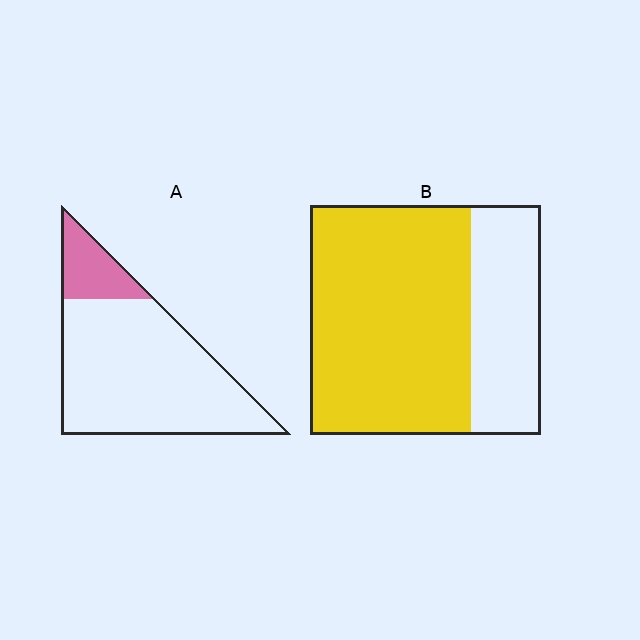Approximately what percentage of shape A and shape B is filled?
A is approximately 15% and B is approximately 70%.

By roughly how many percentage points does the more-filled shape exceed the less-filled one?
By roughly 55 percentage points (B over A).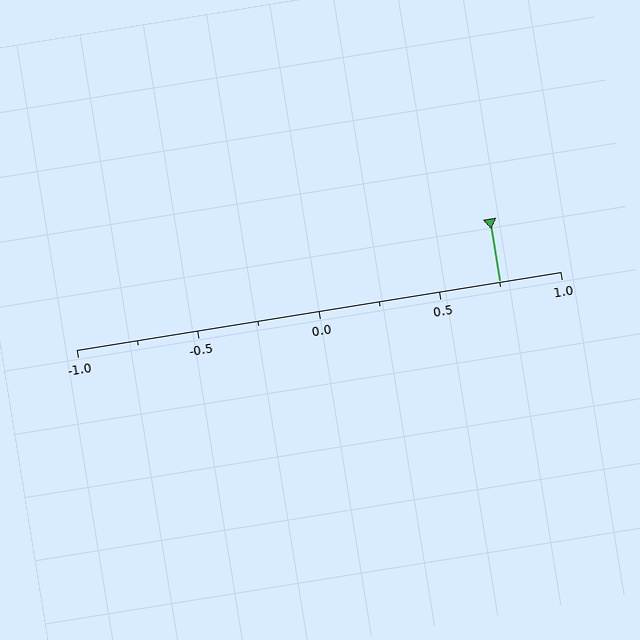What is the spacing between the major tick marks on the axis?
The major ticks are spaced 0.5 apart.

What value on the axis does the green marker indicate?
The marker indicates approximately 0.75.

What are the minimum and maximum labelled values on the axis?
The axis runs from -1.0 to 1.0.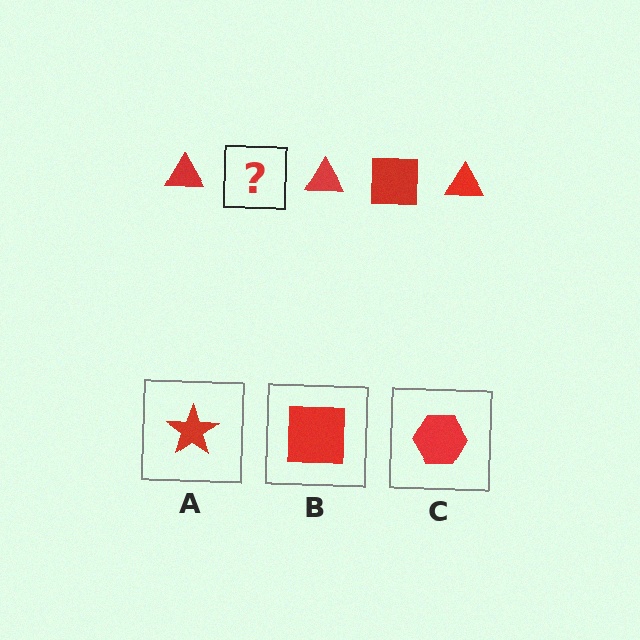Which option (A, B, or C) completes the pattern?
B.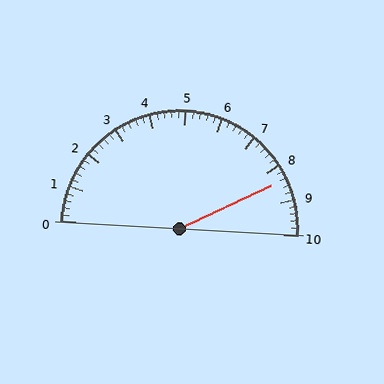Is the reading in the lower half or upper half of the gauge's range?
The reading is in the upper half of the range (0 to 10).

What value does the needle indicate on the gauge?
The needle indicates approximately 8.4.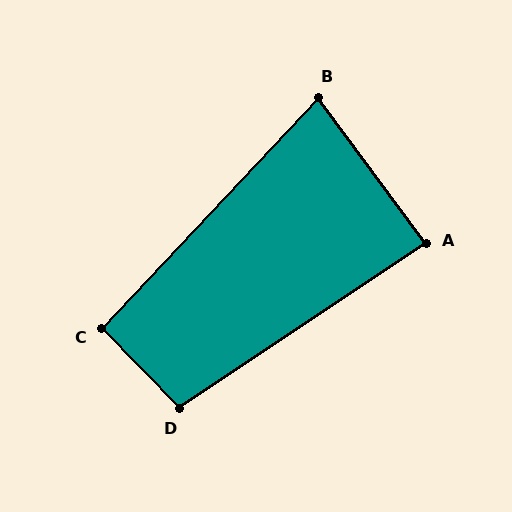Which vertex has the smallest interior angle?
B, at approximately 80 degrees.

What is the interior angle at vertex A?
Approximately 88 degrees (approximately right).